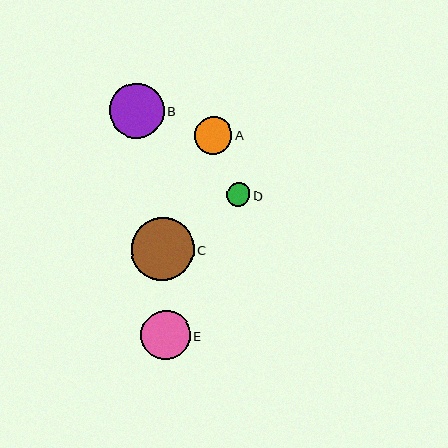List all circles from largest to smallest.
From largest to smallest: C, B, E, A, D.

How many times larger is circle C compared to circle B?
Circle C is approximately 1.1 times the size of circle B.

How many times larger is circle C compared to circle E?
Circle C is approximately 1.3 times the size of circle E.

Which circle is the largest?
Circle C is the largest with a size of approximately 62 pixels.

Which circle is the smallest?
Circle D is the smallest with a size of approximately 24 pixels.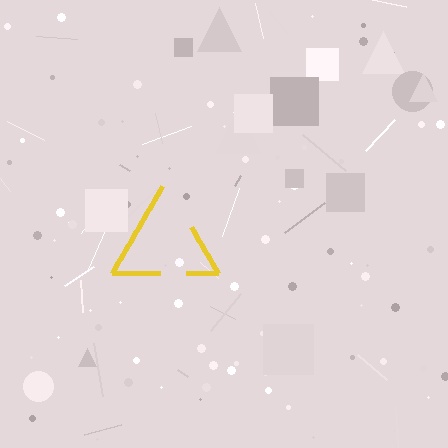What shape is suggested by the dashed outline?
The dashed outline suggests a triangle.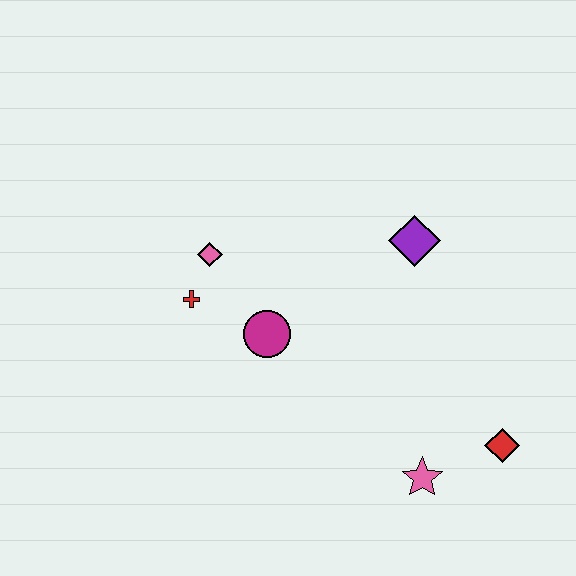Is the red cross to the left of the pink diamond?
Yes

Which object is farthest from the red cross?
The red diamond is farthest from the red cross.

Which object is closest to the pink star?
The red diamond is closest to the pink star.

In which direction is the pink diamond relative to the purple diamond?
The pink diamond is to the left of the purple diamond.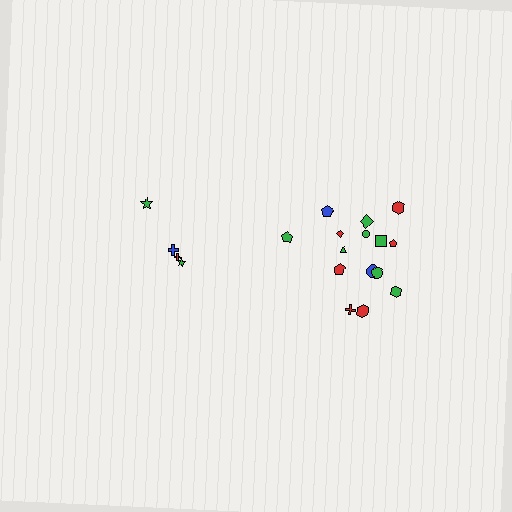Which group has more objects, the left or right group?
The right group.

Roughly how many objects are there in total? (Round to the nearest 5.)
Roughly 20 objects in total.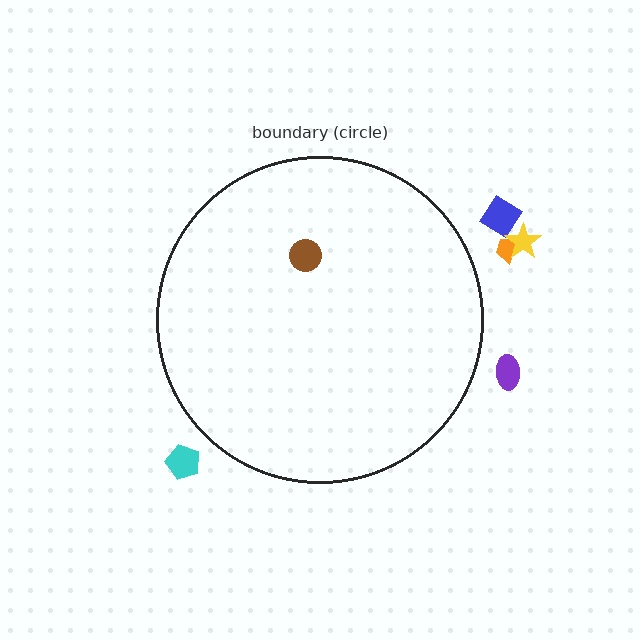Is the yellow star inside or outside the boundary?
Outside.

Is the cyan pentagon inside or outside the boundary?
Outside.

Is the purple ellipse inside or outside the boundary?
Outside.